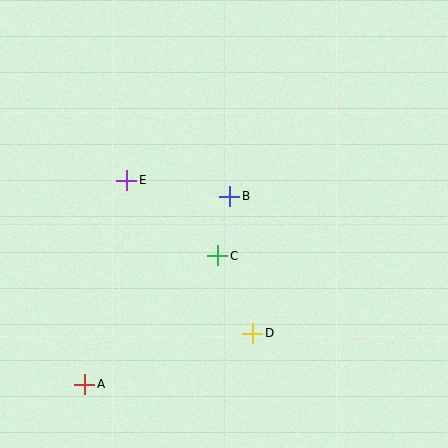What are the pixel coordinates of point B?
Point B is at (230, 196).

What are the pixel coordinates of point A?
Point A is at (85, 384).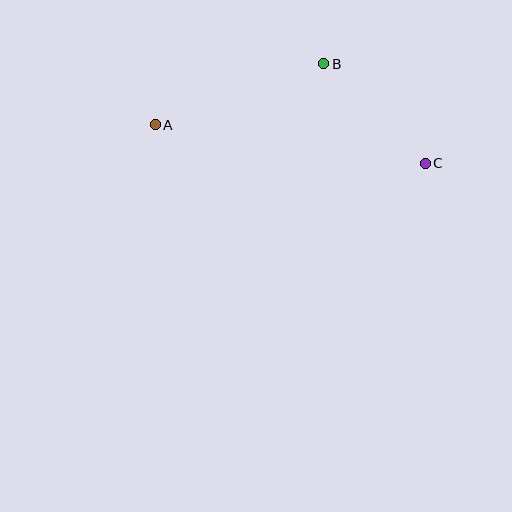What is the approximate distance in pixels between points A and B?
The distance between A and B is approximately 179 pixels.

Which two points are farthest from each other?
Points A and C are farthest from each other.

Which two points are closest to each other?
Points B and C are closest to each other.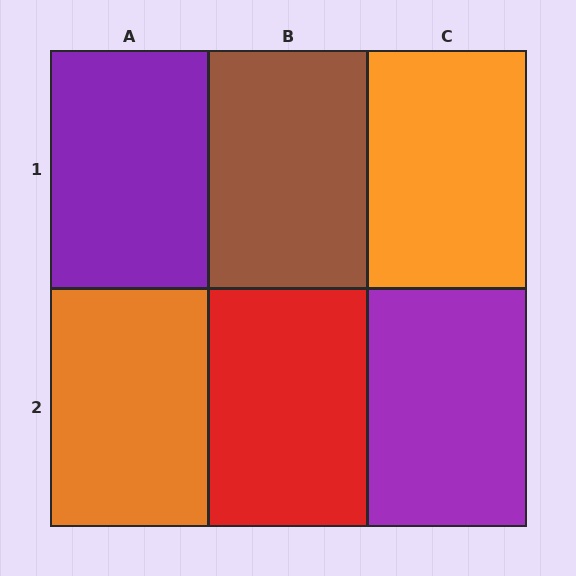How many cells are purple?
2 cells are purple.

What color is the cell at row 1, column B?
Brown.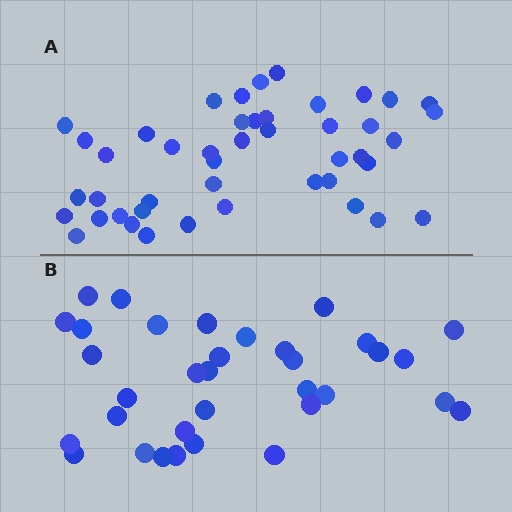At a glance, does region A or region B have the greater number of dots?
Region A (the top region) has more dots.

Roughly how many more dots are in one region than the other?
Region A has roughly 12 or so more dots than region B.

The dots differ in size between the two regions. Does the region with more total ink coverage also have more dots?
No. Region B has more total ink coverage because its dots are larger, but region A actually contains more individual dots. Total area can be misleading — the number of items is what matters here.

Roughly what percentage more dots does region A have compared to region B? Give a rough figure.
About 30% more.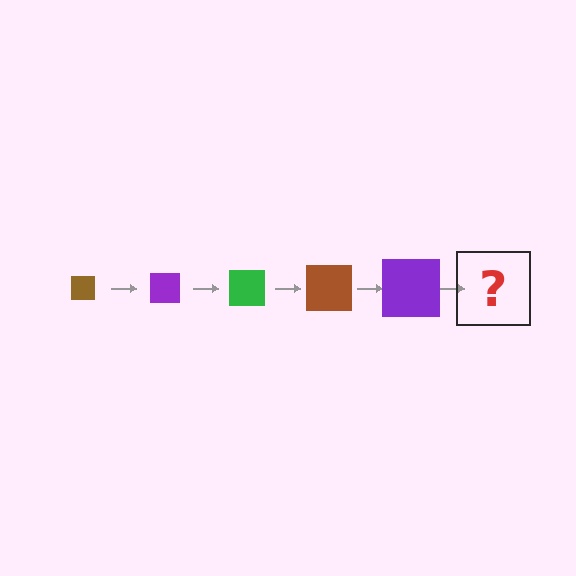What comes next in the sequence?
The next element should be a green square, larger than the previous one.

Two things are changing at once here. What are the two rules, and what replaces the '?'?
The two rules are that the square grows larger each step and the color cycles through brown, purple, and green. The '?' should be a green square, larger than the previous one.